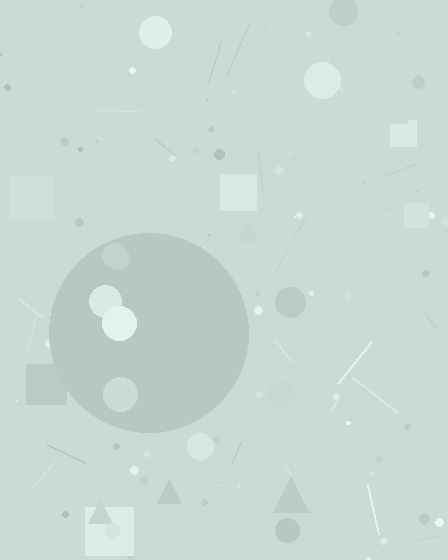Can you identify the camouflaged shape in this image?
The camouflaged shape is a circle.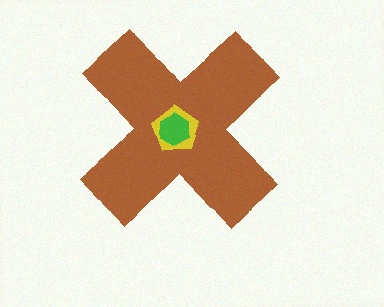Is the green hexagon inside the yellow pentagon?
Yes.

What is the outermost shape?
The brown cross.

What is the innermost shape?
The green hexagon.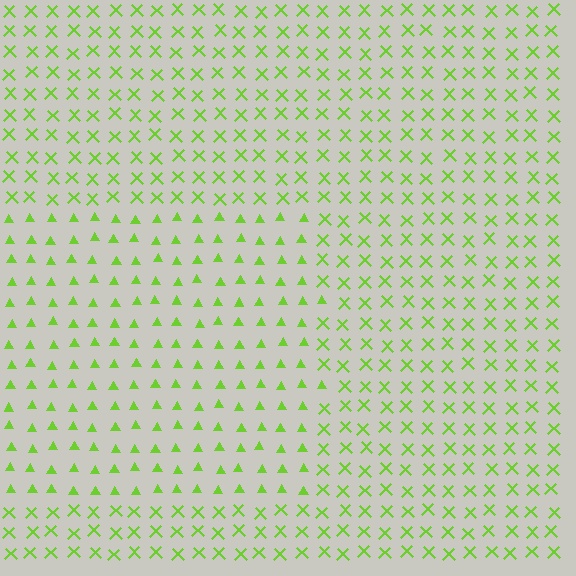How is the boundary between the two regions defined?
The boundary is defined by a change in element shape: triangles inside vs. X marks outside. All elements share the same color and spacing.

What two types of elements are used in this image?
The image uses triangles inside the rectangle region and X marks outside it.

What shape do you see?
I see a rectangle.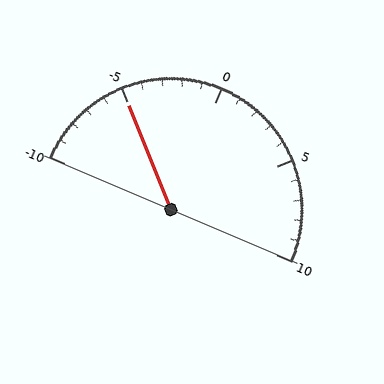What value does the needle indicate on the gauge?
The needle indicates approximately -5.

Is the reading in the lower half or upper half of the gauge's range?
The reading is in the lower half of the range (-10 to 10).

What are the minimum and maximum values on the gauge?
The gauge ranges from -10 to 10.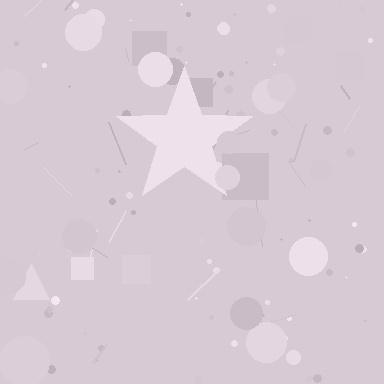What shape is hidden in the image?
A star is hidden in the image.